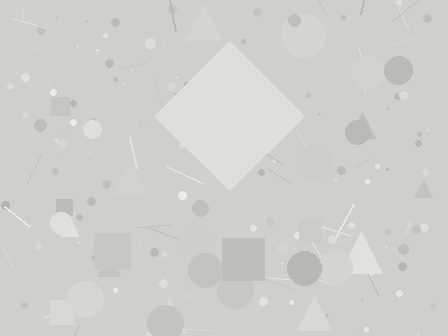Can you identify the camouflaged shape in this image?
The camouflaged shape is a diamond.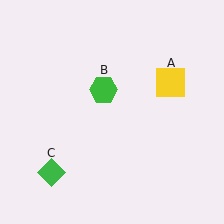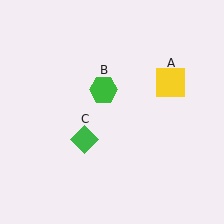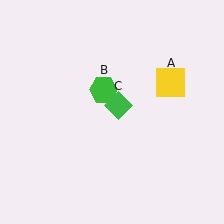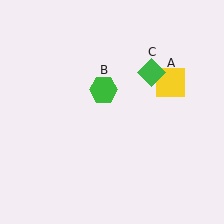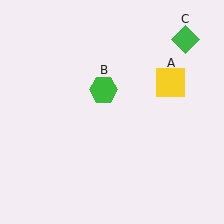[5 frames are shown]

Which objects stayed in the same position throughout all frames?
Yellow square (object A) and green hexagon (object B) remained stationary.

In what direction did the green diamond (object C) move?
The green diamond (object C) moved up and to the right.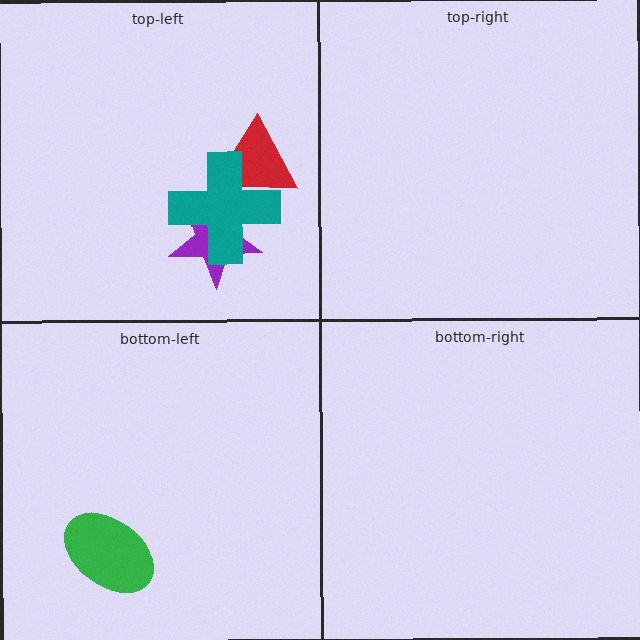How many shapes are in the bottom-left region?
1.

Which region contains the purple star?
The top-left region.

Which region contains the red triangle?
The top-left region.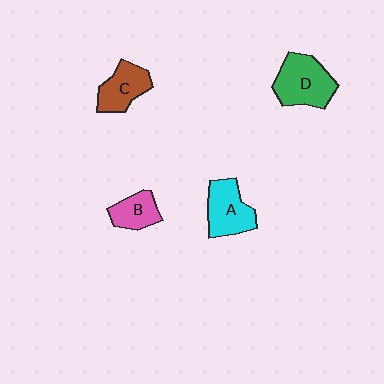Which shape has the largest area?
Shape D (green).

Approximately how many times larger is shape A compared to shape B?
Approximately 1.5 times.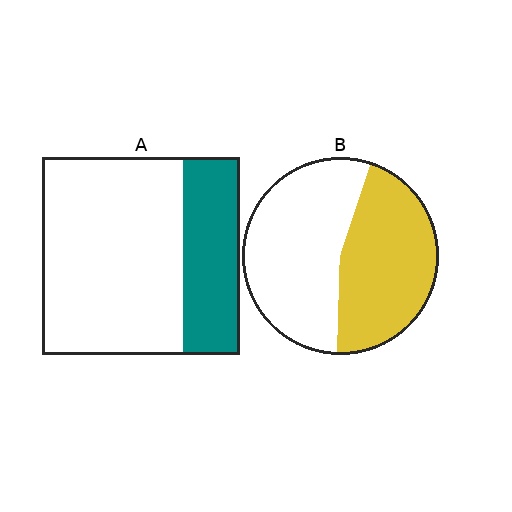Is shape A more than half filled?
No.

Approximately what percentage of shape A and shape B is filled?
A is approximately 30% and B is approximately 45%.